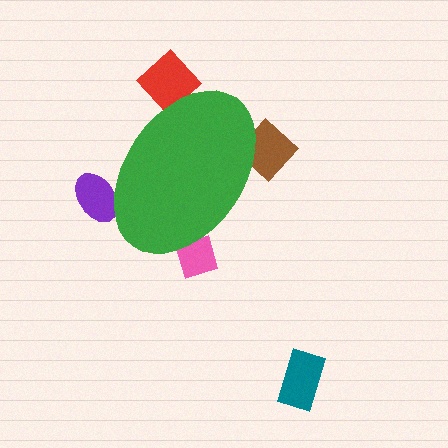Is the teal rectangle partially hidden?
No, the teal rectangle is fully visible.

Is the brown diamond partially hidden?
Yes, the brown diamond is partially hidden behind the green ellipse.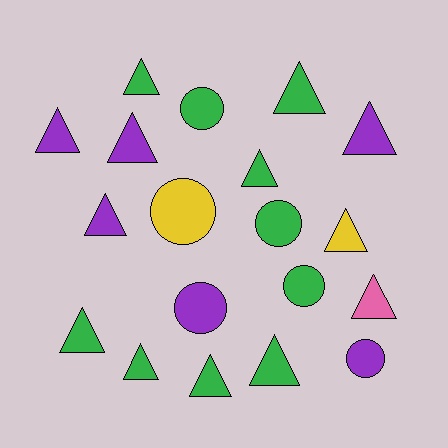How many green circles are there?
There are 3 green circles.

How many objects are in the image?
There are 19 objects.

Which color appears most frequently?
Green, with 10 objects.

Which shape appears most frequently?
Triangle, with 13 objects.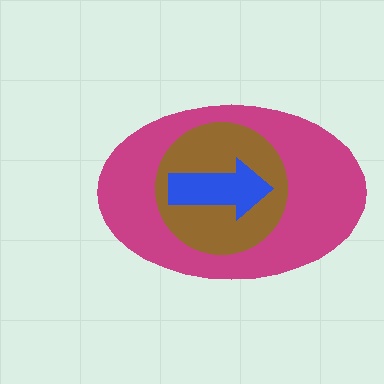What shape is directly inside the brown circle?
The blue arrow.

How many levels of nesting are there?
3.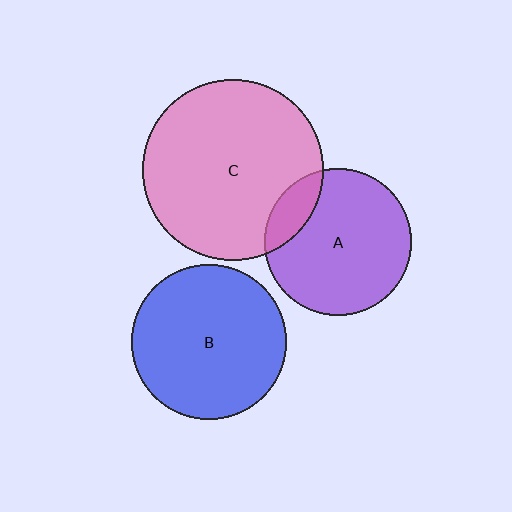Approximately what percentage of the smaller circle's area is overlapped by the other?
Approximately 15%.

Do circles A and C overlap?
Yes.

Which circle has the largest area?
Circle C (pink).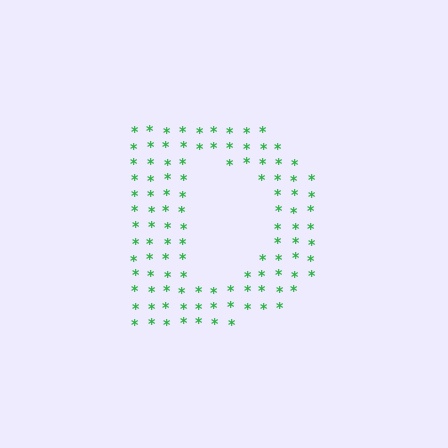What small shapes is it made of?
It is made of small asterisks.